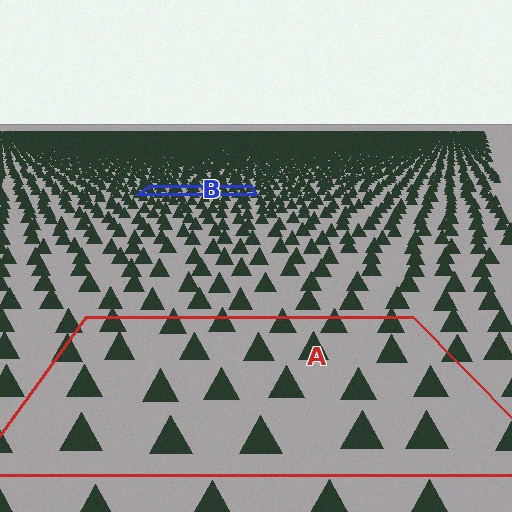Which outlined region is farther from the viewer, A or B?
Region B is farther from the viewer — the texture elements inside it appear smaller and more densely packed.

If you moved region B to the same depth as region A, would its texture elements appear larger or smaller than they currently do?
They would appear larger. At a closer depth, the same texture elements are projected at a bigger on-screen size.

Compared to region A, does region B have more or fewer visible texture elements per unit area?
Region B has more texture elements per unit area — they are packed more densely because it is farther away.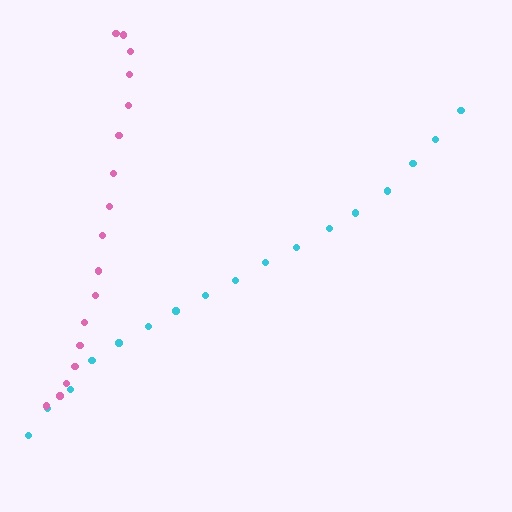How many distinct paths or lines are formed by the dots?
There are 2 distinct paths.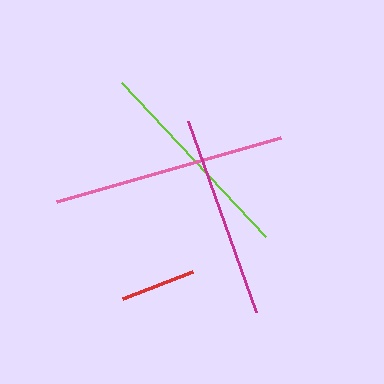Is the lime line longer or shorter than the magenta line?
The lime line is longer than the magenta line.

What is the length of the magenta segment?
The magenta segment is approximately 203 pixels long.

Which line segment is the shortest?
The red line is the shortest at approximately 74 pixels.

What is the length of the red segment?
The red segment is approximately 74 pixels long.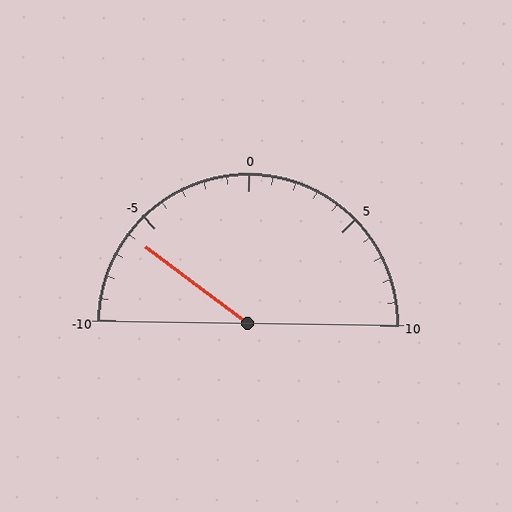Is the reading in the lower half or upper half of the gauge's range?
The reading is in the lower half of the range (-10 to 10).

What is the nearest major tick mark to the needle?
The nearest major tick mark is -5.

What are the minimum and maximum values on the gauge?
The gauge ranges from -10 to 10.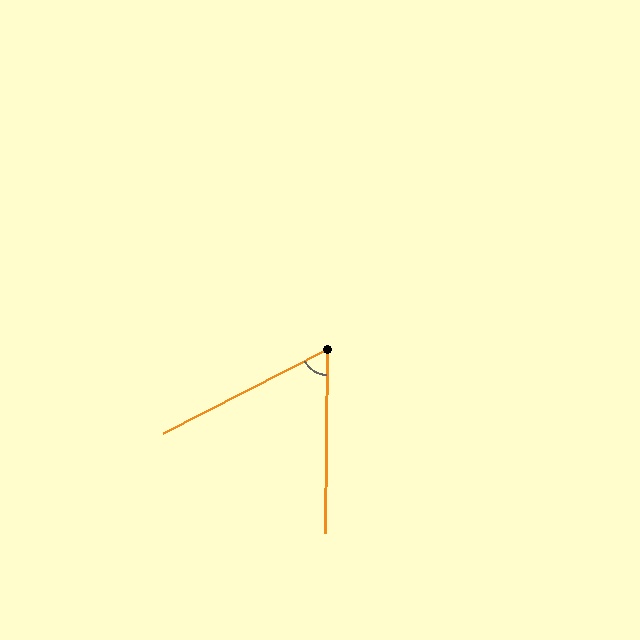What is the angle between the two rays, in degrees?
Approximately 62 degrees.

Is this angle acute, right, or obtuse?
It is acute.